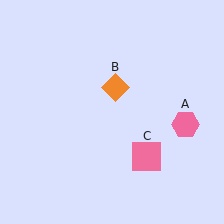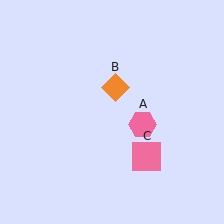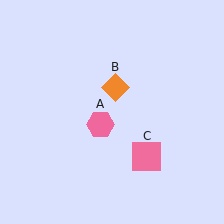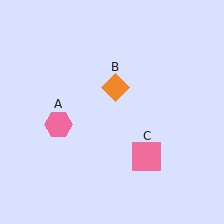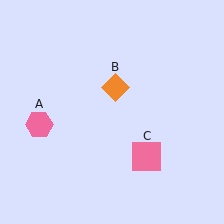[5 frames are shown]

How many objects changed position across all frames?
1 object changed position: pink hexagon (object A).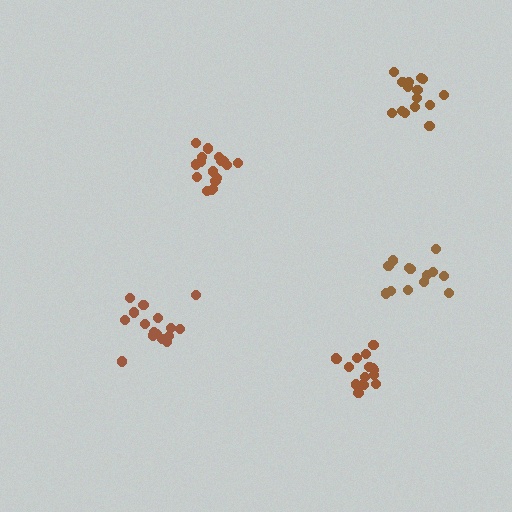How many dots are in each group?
Group 1: 16 dots, Group 2: 17 dots, Group 3: 15 dots, Group 4: 14 dots, Group 5: 16 dots (78 total).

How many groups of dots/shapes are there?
There are 5 groups.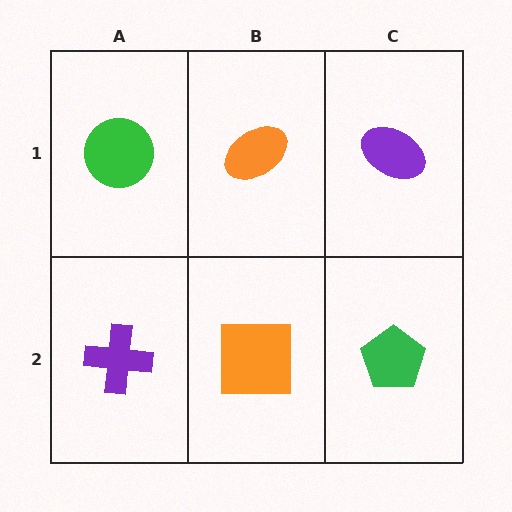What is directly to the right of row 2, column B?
A green pentagon.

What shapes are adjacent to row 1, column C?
A green pentagon (row 2, column C), an orange ellipse (row 1, column B).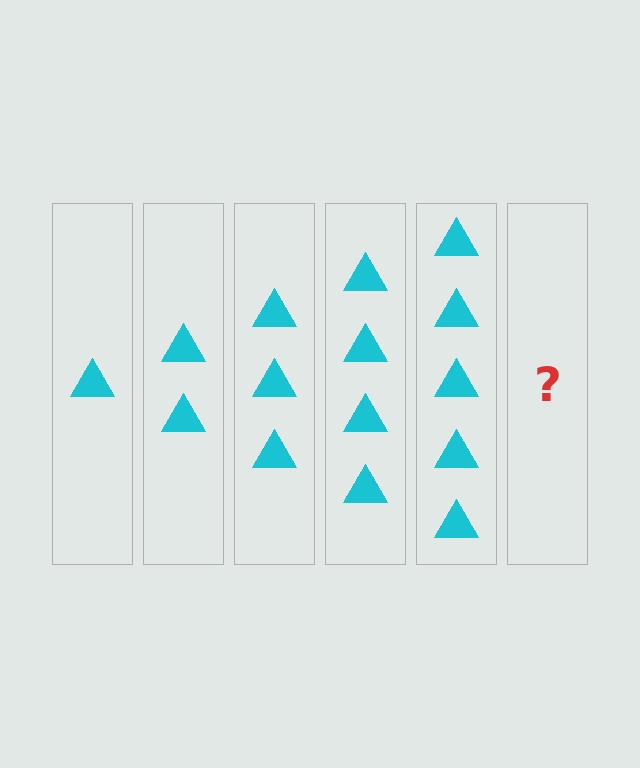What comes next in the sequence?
The next element should be 6 triangles.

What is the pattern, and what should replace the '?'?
The pattern is that each step adds one more triangle. The '?' should be 6 triangles.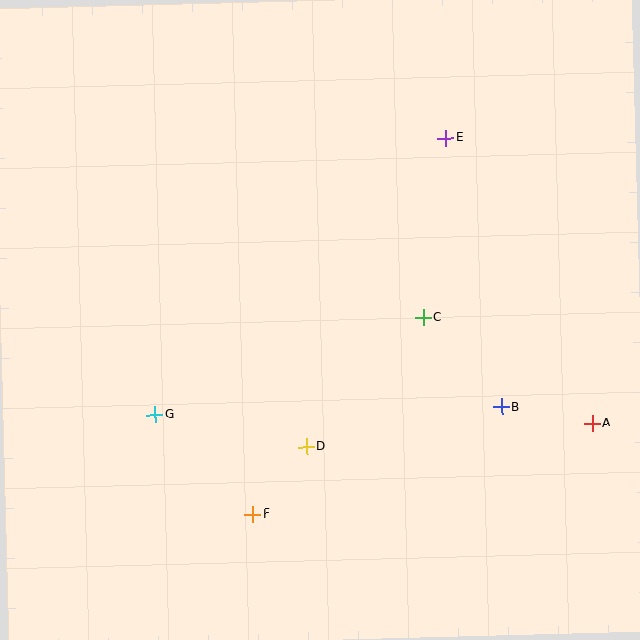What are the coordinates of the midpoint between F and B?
The midpoint between F and B is at (377, 460).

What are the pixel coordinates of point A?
Point A is at (592, 423).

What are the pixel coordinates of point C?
Point C is at (423, 317).